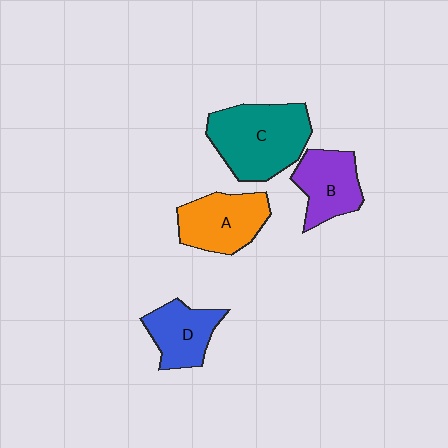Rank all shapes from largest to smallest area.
From largest to smallest: C (teal), A (orange), B (purple), D (blue).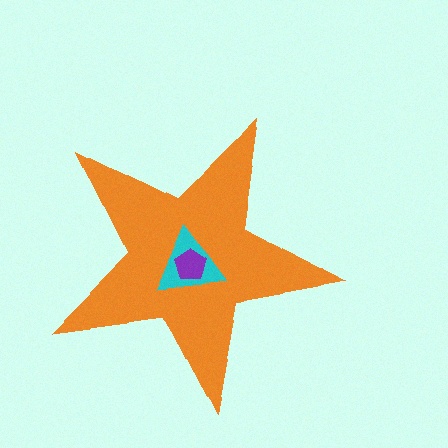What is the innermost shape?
The purple pentagon.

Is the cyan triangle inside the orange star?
Yes.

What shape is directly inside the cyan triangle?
The purple pentagon.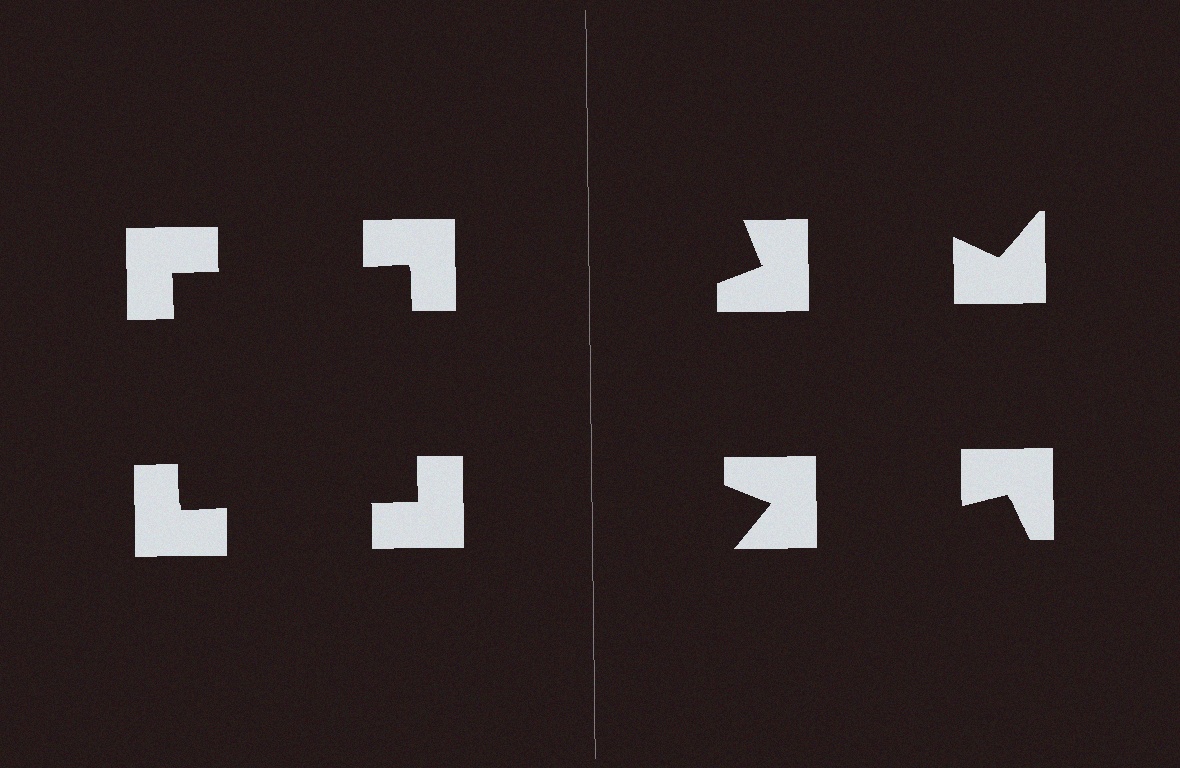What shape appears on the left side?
An illusory square.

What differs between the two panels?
The notched squares are positioned identically on both sides; only the wedge orientations differ. On the left they align to a square; on the right they are misaligned.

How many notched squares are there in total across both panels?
8 — 4 on each side.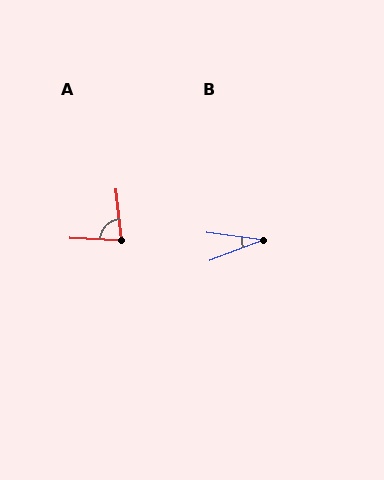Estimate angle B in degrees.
Approximately 29 degrees.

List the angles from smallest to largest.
B (29°), A (81°).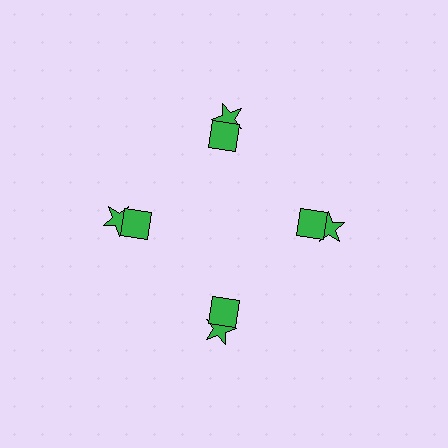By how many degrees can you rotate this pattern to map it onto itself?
The pattern maps onto itself every 90 degrees of rotation.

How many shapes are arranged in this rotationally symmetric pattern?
There are 8 shapes, arranged in 4 groups of 2.